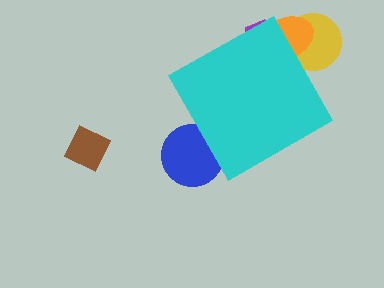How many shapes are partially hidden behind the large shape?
4 shapes are partially hidden.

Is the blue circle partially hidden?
Yes, the blue circle is partially hidden behind the cyan diamond.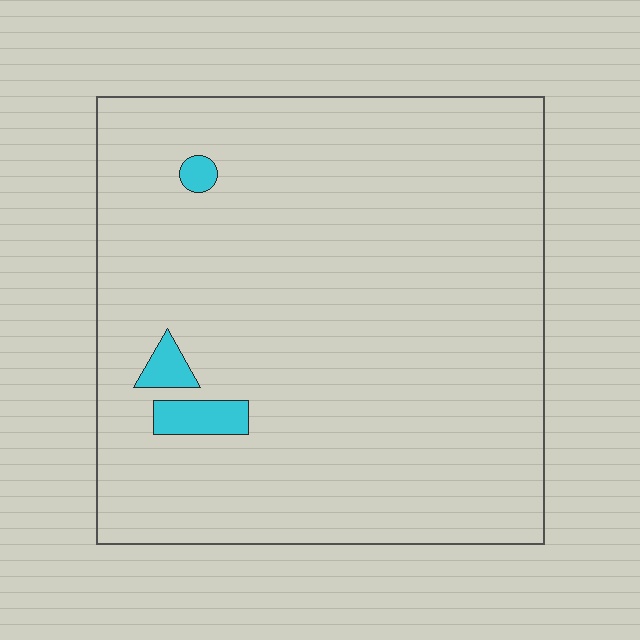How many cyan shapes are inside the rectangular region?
3.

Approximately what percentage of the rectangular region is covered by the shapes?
Approximately 5%.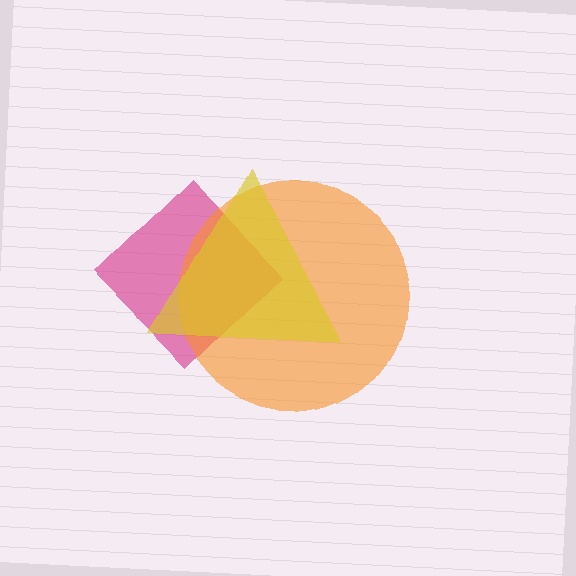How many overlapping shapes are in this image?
There are 3 overlapping shapes in the image.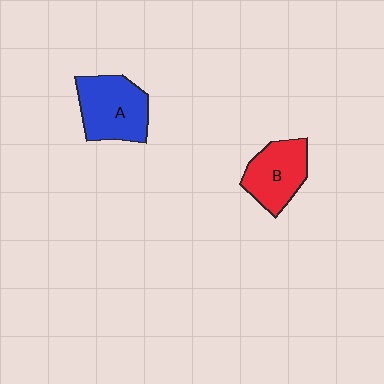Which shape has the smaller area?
Shape B (red).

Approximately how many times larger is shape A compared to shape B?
Approximately 1.2 times.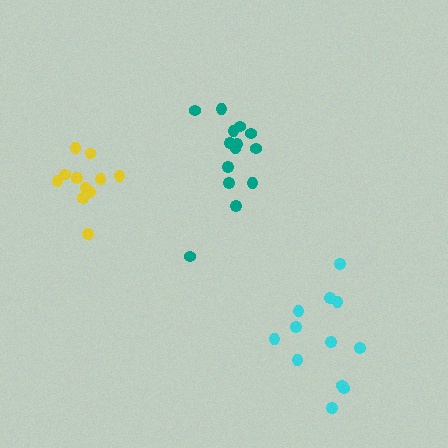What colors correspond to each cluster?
The clusters are colored: teal, yellow, cyan.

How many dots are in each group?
Group 1: 14 dots, Group 2: 11 dots, Group 3: 12 dots (37 total).